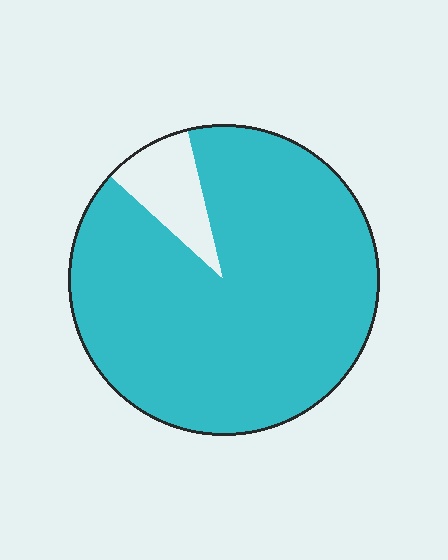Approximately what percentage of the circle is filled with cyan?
Approximately 90%.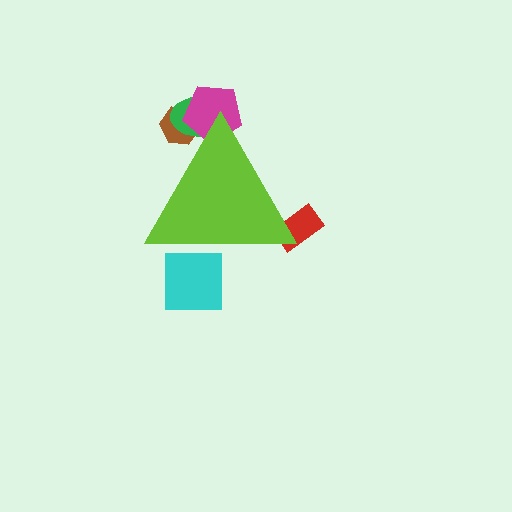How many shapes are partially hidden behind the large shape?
5 shapes are partially hidden.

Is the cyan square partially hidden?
Yes, the cyan square is partially hidden behind the lime triangle.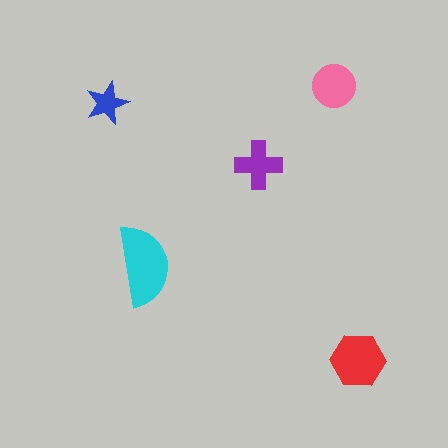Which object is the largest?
The cyan semicircle.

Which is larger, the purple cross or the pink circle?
The pink circle.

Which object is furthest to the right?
The red hexagon is rightmost.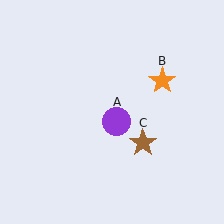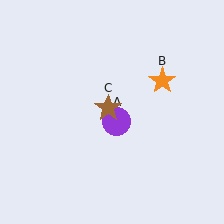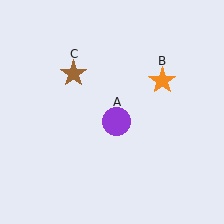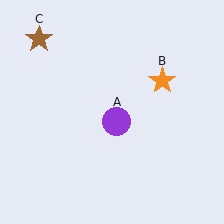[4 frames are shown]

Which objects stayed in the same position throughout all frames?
Purple circle (object A) and orange star (object B) remained stationary.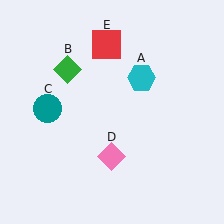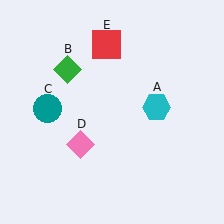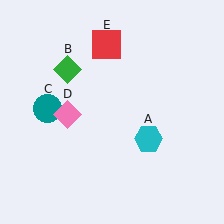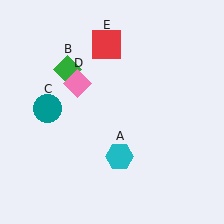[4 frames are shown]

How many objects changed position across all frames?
2 objects changed position: cyan hexagon (object A), pink diamond (object D).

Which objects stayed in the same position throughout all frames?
Green diamond (object B) and teal circle (object C) and red square (object E) remained stationary.